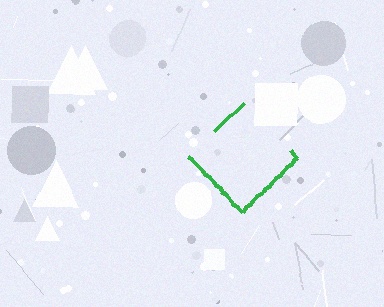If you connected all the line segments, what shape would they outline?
They would outline a diamond.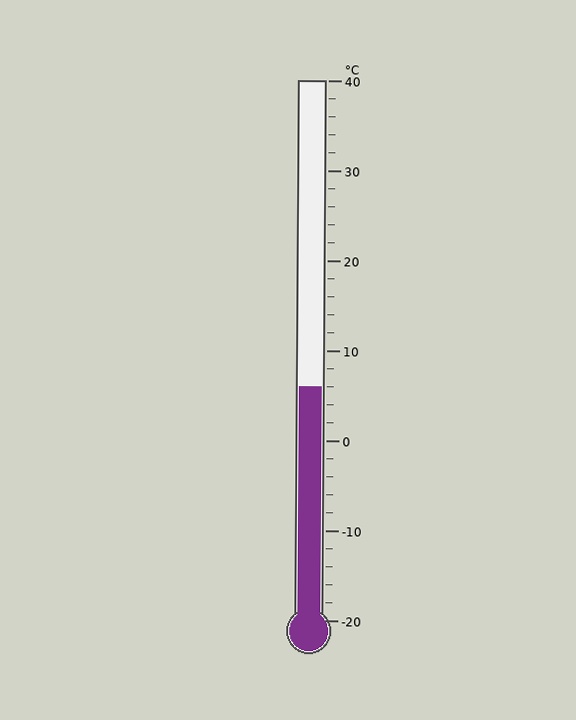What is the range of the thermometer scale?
The thermometer scale ranges from -20°C to 40°C.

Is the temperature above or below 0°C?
The temperature is above 0°C.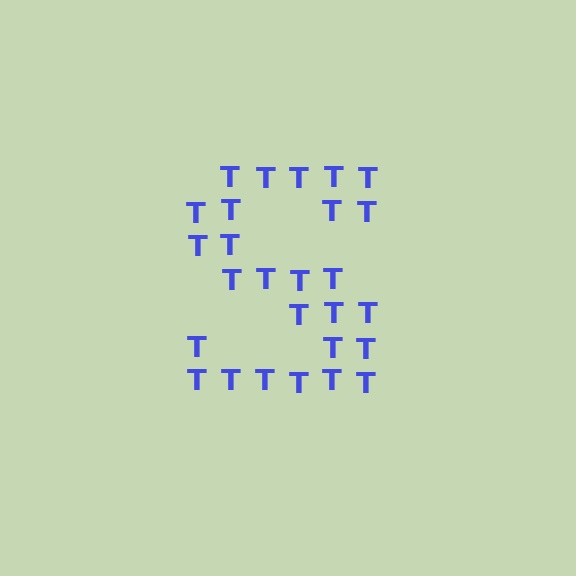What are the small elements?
The small elements are letter T's.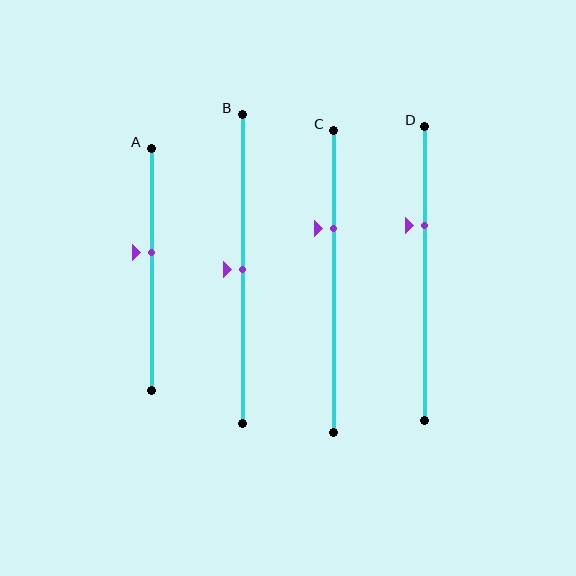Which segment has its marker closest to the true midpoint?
Segment B has its marker closest to the true midpoint.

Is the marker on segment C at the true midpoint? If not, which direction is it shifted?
No, the marker on segment C is shifted upward by about 18% of the segment length.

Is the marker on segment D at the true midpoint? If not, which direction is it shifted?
No, the marker on segment D is shifted upward by about 17% of the segment length.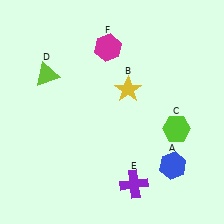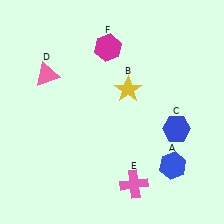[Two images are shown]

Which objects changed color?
C changed from lime to blue. D changed from lime to pink. E changed from purple to pink.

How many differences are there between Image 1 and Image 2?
There are 3 differences between the two images.